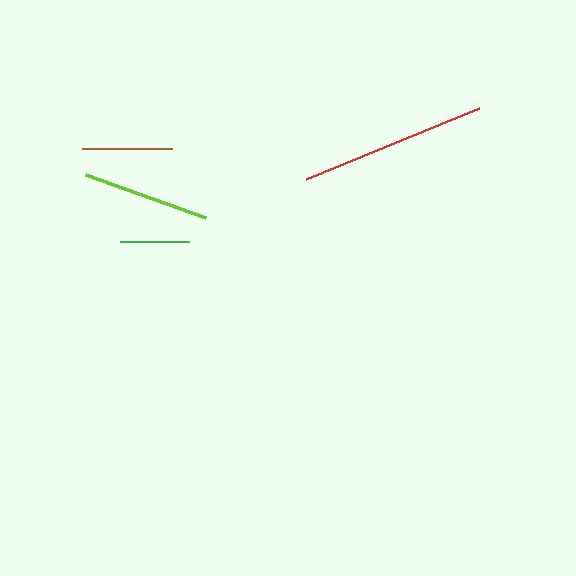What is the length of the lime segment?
The lime segment is approximately 128 pixels long.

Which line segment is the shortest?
The green line is the shortest at approximately 69 pixels.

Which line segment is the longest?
The red line is the longest at approximately 187 pixels.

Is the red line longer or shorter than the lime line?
The red line is longer than the lime line.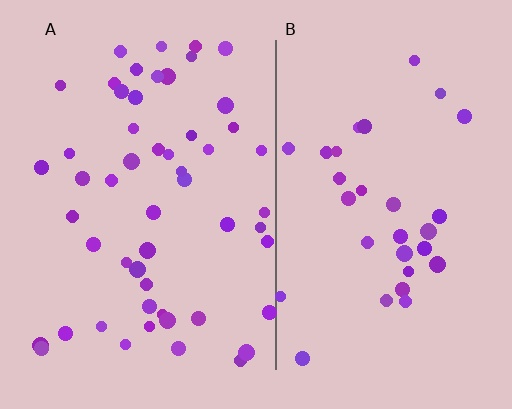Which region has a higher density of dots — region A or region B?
A (the left).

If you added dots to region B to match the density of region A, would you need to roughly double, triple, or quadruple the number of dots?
Approximately double.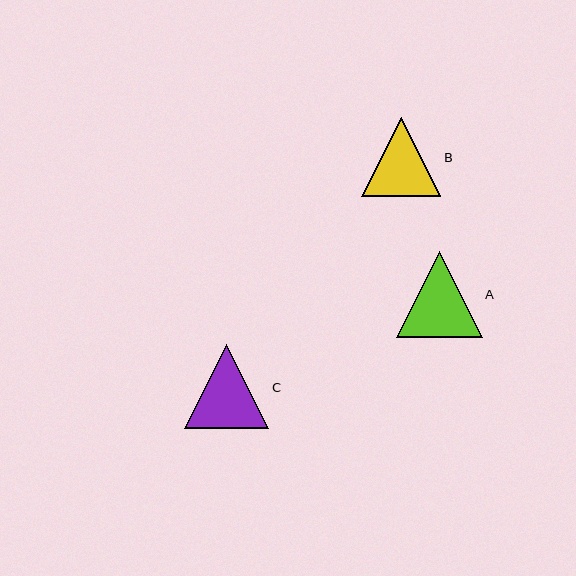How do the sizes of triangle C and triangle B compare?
Triangle C and triangle B are approximately the same size.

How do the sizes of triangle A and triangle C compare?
Triangle A and triangle C are approximately the same size.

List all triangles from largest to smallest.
From largest to smallest: A, C, B.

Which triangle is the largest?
Triangle A is the largest with a size of approximately 86 pixels.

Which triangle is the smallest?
Triangle B is the smallest with a size of approximately 79 pixels.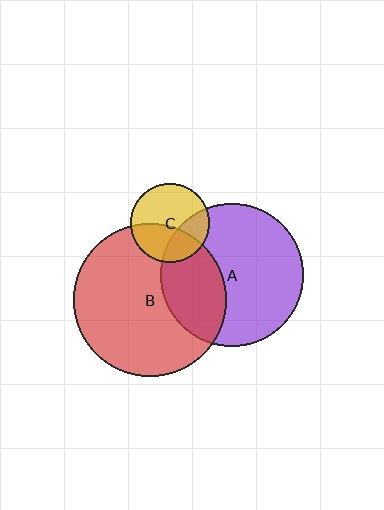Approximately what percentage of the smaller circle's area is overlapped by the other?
Approximately 35%.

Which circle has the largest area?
Circle B (red).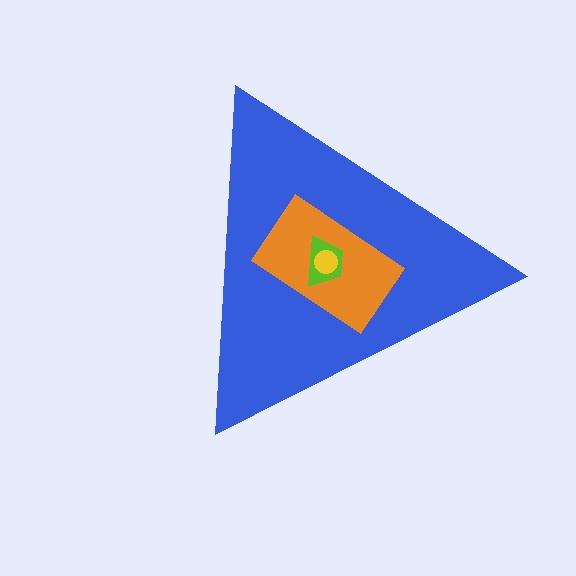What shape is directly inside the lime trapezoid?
The yellow circle.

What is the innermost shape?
The yellow circle.